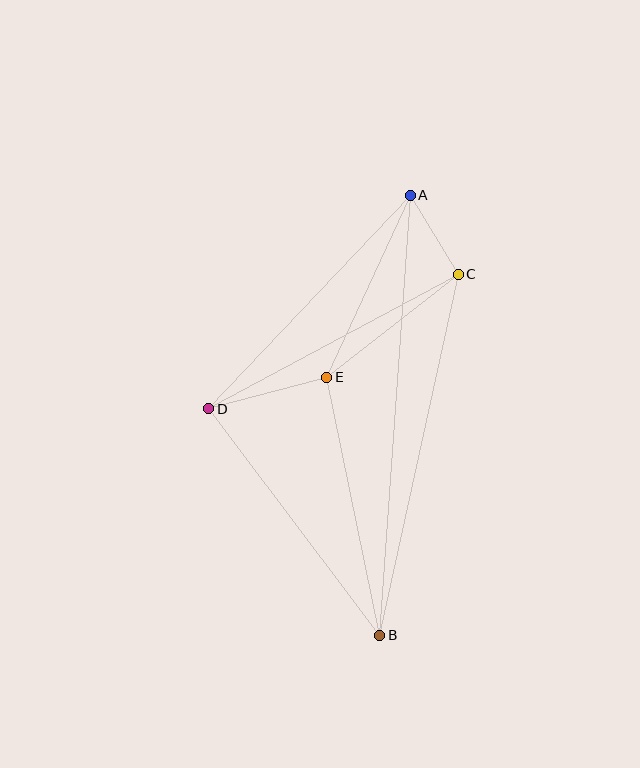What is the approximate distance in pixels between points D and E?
The distance between D and E is approximately 122 pixels.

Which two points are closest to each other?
Points A and C are closest to each other.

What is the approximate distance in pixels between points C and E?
The distance between C and E is approximately 167 pixels.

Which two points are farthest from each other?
Points A and B are farthest from each other.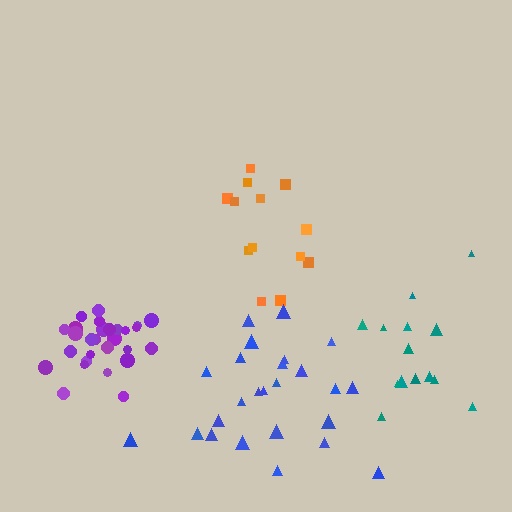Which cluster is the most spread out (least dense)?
Blue.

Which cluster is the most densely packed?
Purple.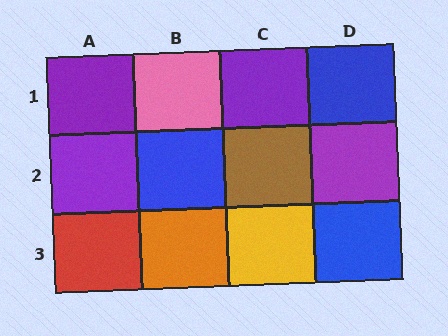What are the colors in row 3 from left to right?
Red, orange, yellow, blue.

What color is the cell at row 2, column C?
Brown.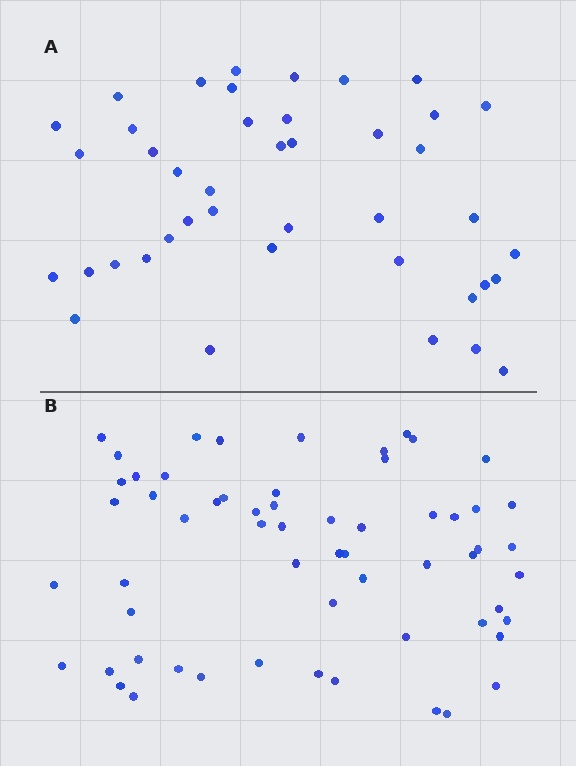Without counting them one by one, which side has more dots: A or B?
Region B (the bottom region) has more dots.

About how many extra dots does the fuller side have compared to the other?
Region B has approximately 20 more dots than region A.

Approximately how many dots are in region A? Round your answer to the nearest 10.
About 40 dots. (The exact count is 42, which rounds to 40.)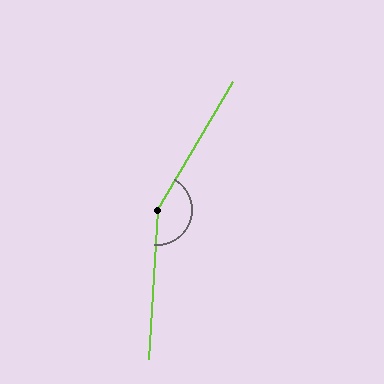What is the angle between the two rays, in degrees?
Approximately 153 degrees.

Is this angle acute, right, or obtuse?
It is obtuse.